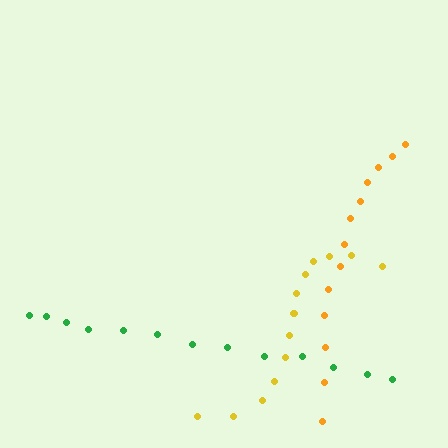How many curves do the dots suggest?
There are 3 distinct paths.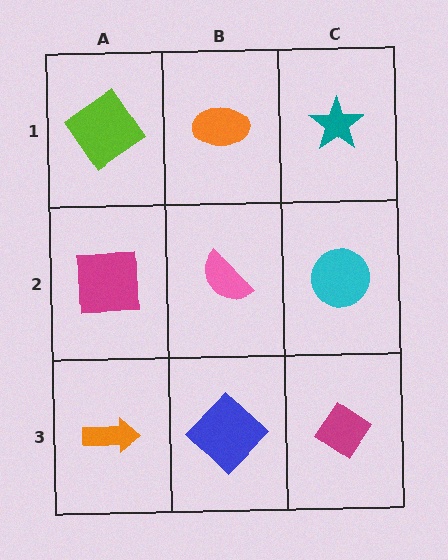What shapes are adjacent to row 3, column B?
A pink semicircle (row 2, column B), an orange arrow (row 3, column A), a magenta diamond (row 3, column C).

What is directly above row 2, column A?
A lime diamond.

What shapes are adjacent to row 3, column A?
A magenta square (row 2, column A), a blue diamond (row 3, column B).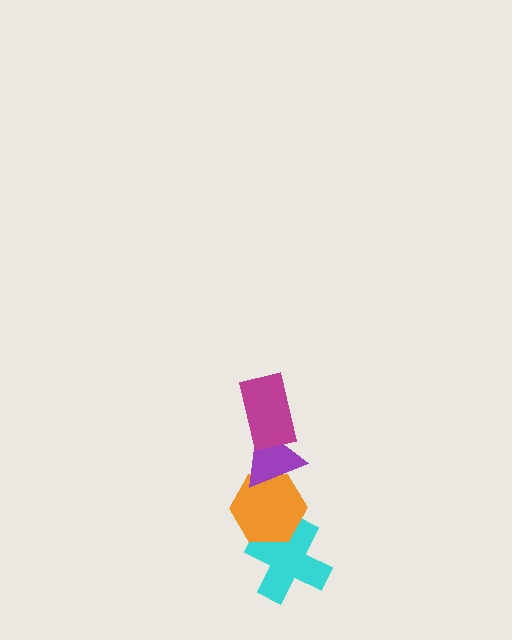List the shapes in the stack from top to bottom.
From top to bottom: the magenta rectangle, the purple triangle, the orange hexagon, the cyan cross.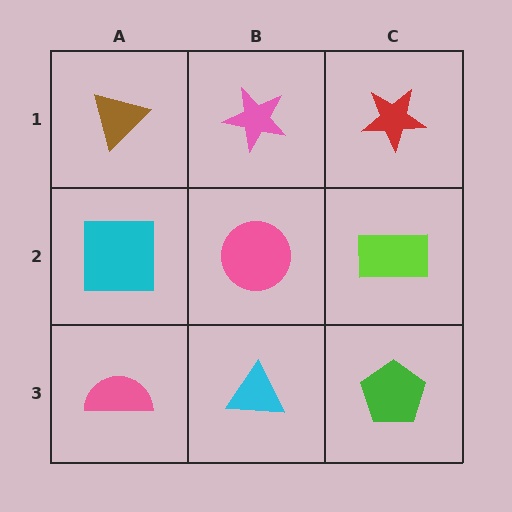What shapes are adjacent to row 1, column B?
A pink circle (row 2, column B), a brown triangle (row 1, column A), a red star (row 1, column C).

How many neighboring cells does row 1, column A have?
2.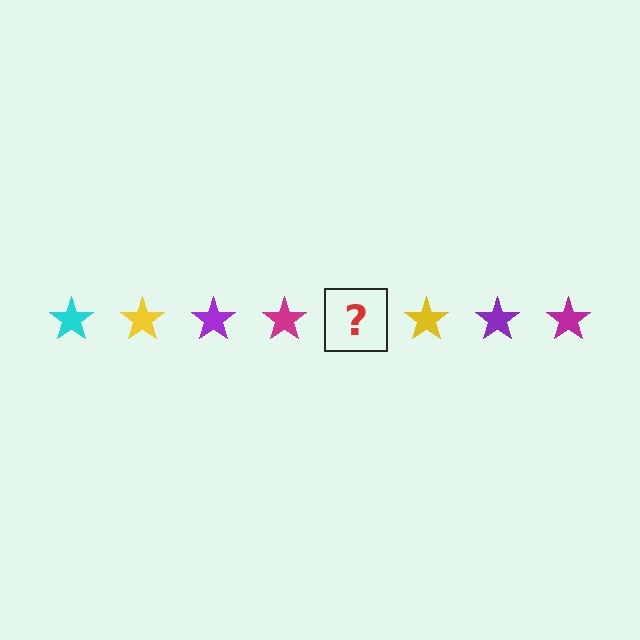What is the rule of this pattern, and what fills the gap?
The rule is that the pattern cycles through cyan, yellow, purple, magenta stars. The gap should be filled with a cyan star.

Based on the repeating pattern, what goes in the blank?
The blank should be a cyan star.